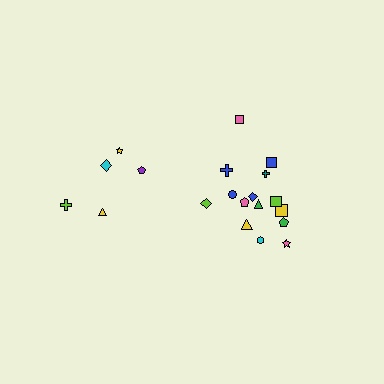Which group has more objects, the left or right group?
The right group.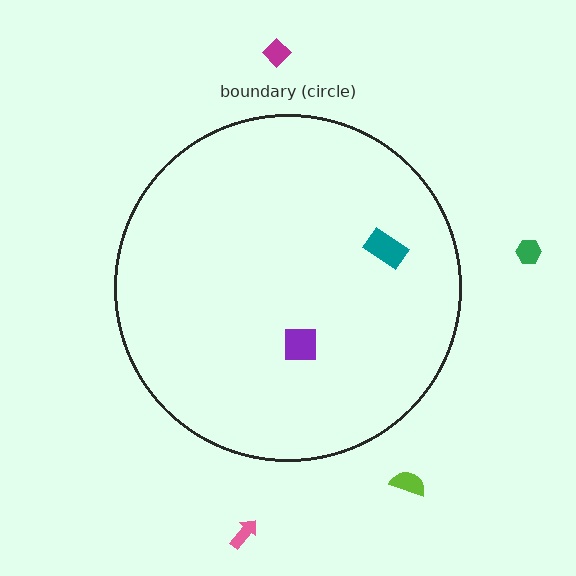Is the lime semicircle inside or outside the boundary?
Outside.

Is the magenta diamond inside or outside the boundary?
Outside.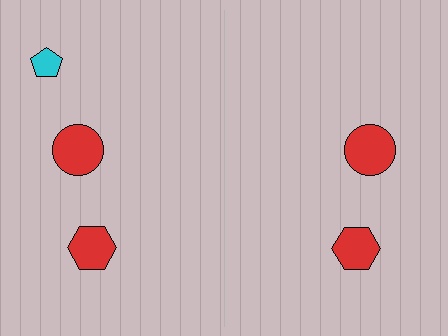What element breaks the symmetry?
A cyan pentagon is missing from the right side.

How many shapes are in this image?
There are 5 shapes in this image.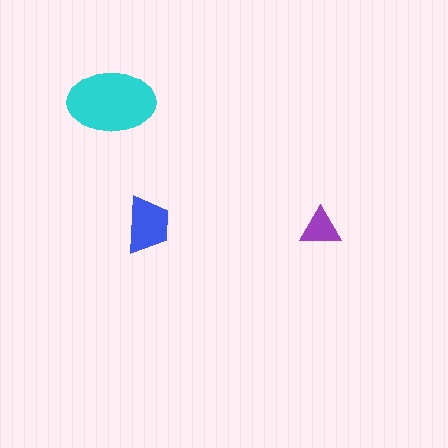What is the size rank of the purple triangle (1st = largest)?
3rd.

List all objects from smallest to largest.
The purple triangle, the blue trapezoid, the cyan ellipse.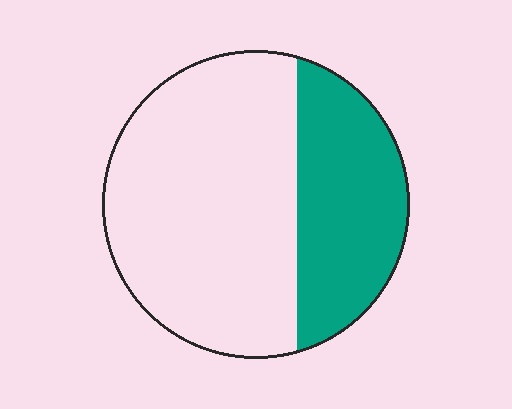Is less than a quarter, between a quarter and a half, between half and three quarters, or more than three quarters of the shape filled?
Between a quarter and a half.